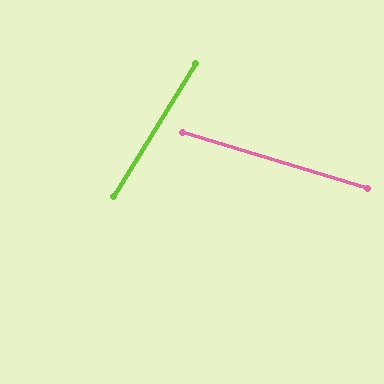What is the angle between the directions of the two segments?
Approximately 75 degrees.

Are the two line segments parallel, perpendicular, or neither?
Neither parallel nor perpendicular — they differ by about 75°.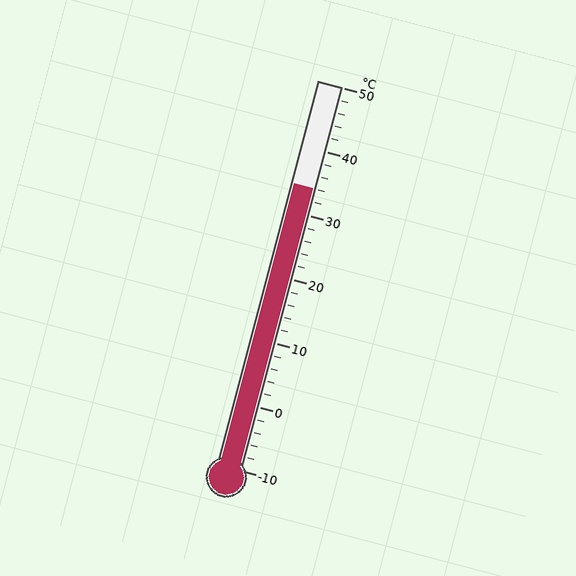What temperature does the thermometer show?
The thermometer shows approximately 34°C.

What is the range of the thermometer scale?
The thermometer scale ranges from -10°C to 50°C.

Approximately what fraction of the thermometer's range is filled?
The thermometer is filled to approximately 75% of its range.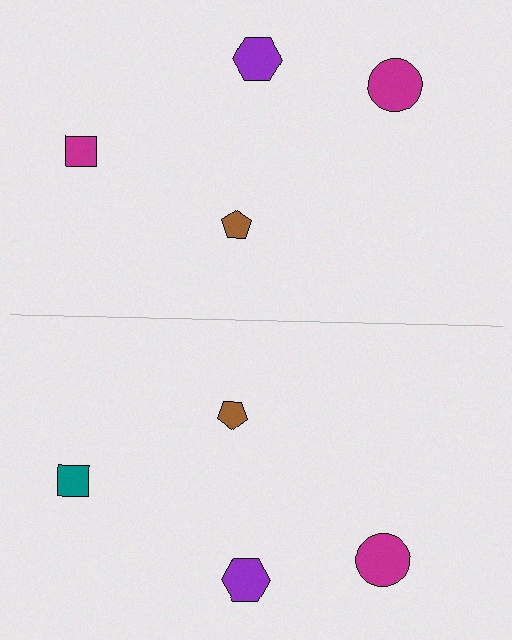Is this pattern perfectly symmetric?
No, the pattern is not perfectly symmetric. The teal square on the bottom side breaks the symmetry — its mirror counterpart is magenta.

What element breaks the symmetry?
The teal square on the bottom side breaks the symmetry — its mirror counterpart is magenta.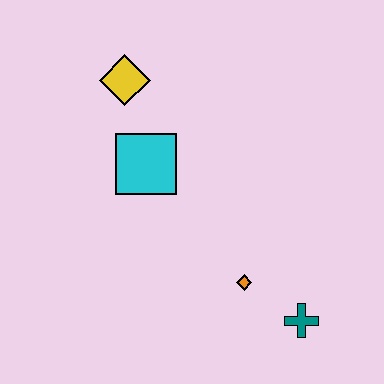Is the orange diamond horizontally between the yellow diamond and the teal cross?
Yes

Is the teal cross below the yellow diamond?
Yes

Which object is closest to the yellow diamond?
The cyan square is closest to the yellow diamond.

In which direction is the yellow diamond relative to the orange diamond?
The yellow diamond is above the orange diamond.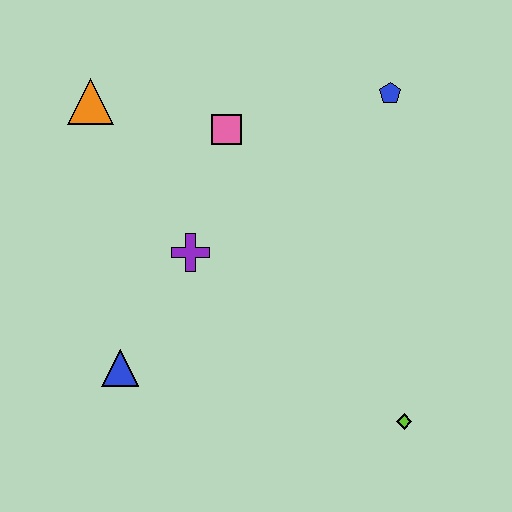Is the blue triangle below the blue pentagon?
Yes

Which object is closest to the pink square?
The purple cross is closest to the pink square.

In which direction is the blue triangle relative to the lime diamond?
The blue triangle is to the left of the lime diamond.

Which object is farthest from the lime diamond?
The orange triangle is farthest from the lime diamond.